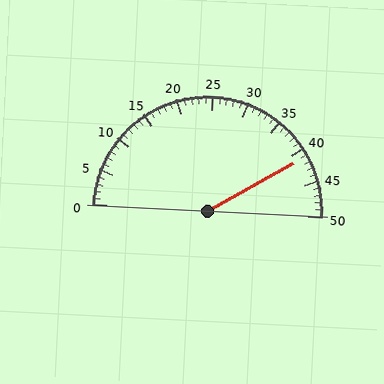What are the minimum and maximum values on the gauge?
The gauge ranges from 0 to 50.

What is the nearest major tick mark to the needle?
The nearest major tick mark is 40.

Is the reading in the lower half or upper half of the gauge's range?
The reading is in the upper half of the range (0 to 50).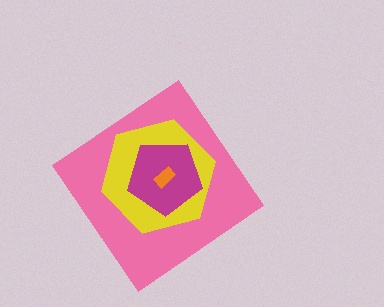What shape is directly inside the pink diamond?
The yellow hexagon.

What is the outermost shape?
The pink diamond.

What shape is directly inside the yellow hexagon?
The magenta pentagon.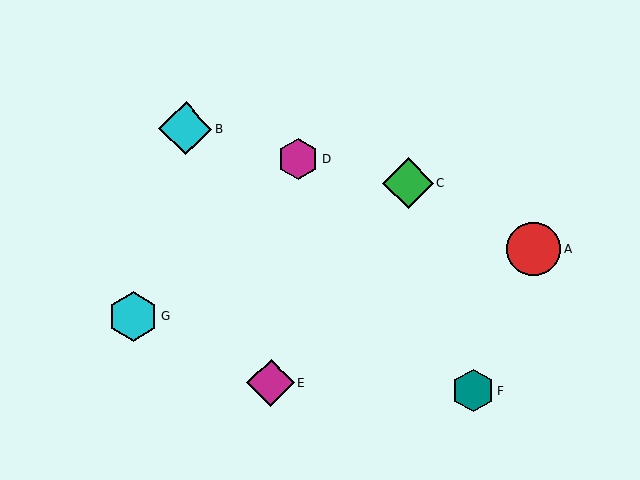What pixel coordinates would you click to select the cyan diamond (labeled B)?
Click at (186, 129) to select the cyan diamond B.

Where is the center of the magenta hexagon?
The center of the magenta hexagon is at (299, 159).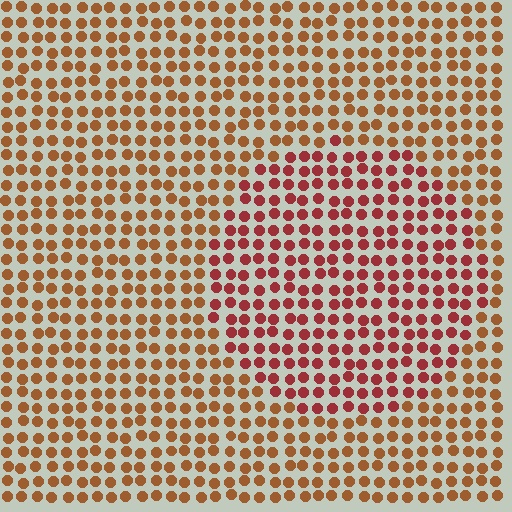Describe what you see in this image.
The image is filled with small brown elements in a uniform arrangement. A circle-shaped region is visible where the elements are tinted to a slightly different hue, forming a subtle color boundary.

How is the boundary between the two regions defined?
The boundary is defined purely by a slight shift in hue (about 30 degrees). Spacing, size, and orientation are identical on both sides.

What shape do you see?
I see a circle.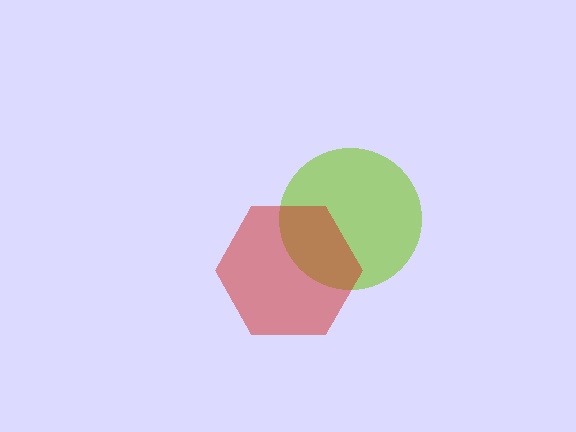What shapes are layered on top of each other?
The layered shapes are: a lime circle, a red hexagon.